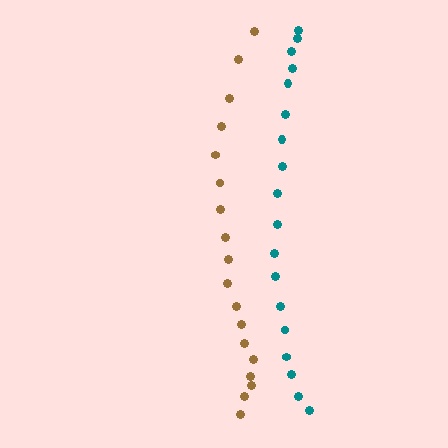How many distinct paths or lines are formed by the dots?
There are 2 distinct paths.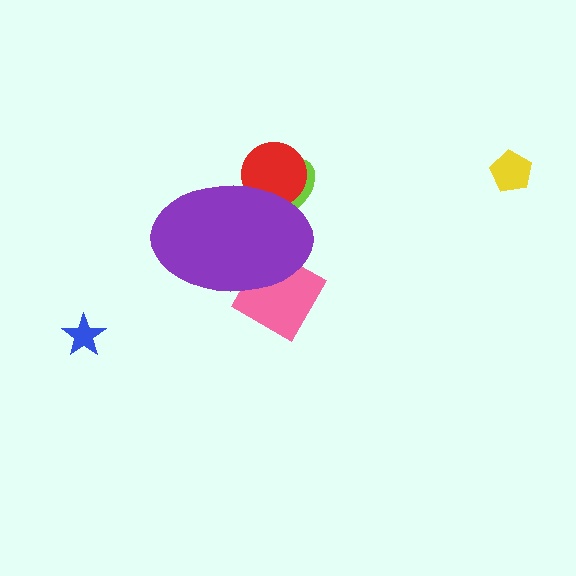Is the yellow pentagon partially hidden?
No, the yellow pentagon is fully visible.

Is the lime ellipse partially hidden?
Yes, the lime ellipse is partially hidden behind the purple ellipse.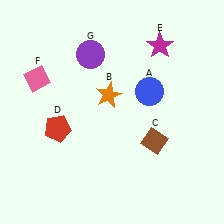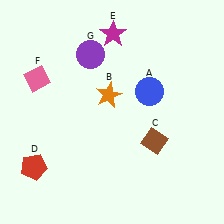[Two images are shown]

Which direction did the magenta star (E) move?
The magenta star (E) moved left.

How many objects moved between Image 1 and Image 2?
2 objects moved between the two images.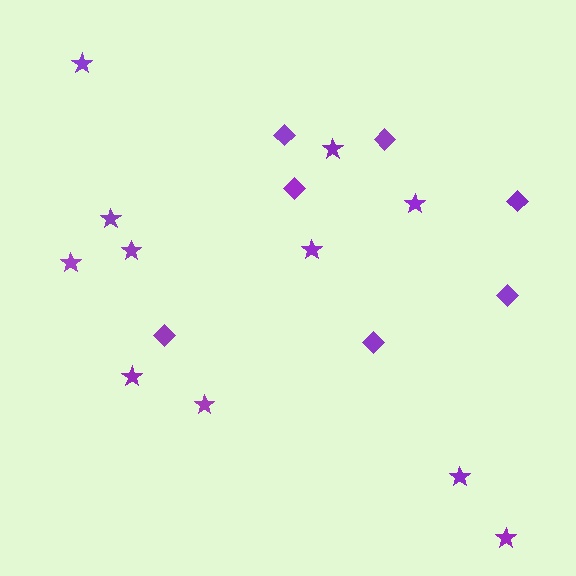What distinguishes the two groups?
There are 2 groups: one group of stars (11) and one group of diamonds (7).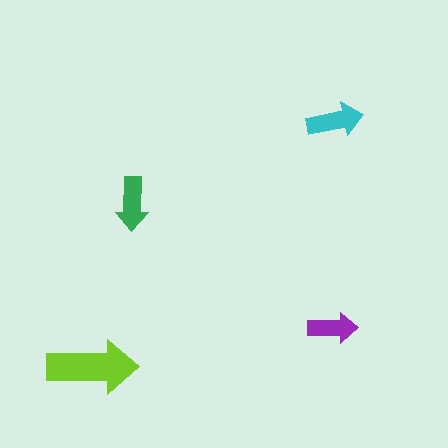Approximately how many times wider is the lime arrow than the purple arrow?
About 2 times wider.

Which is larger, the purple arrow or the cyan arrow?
The cyan one.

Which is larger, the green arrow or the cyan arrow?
The cyan one.